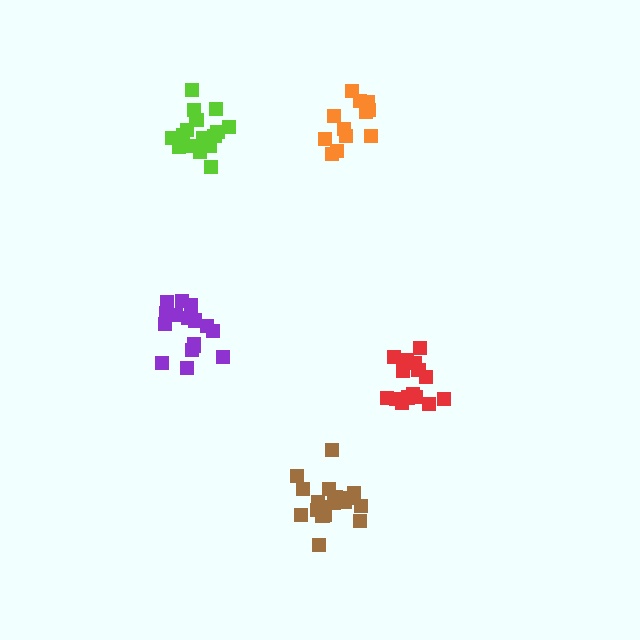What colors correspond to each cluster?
The clusters are colored: purple, red, orange, brown, lime.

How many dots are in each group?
Group 1: 17 dots, Group 2: 15 dots, Group 3: 12 dots, Group 4: 18 dots, Group 5: 17 dots (79 total).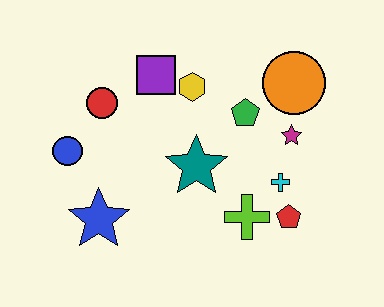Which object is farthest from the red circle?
The red pentagon is farthest from the red circle.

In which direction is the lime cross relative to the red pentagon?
The lime cross is to the left of the red pentagon.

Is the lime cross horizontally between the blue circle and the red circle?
No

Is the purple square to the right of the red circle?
Yes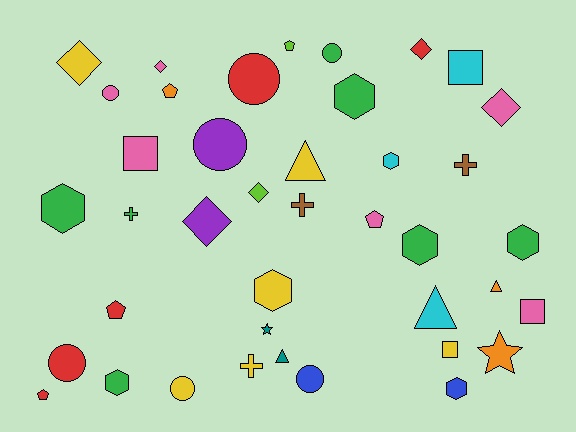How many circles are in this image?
There are 7 circles.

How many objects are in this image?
There are 40 objects.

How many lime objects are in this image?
There are 2 lime objects.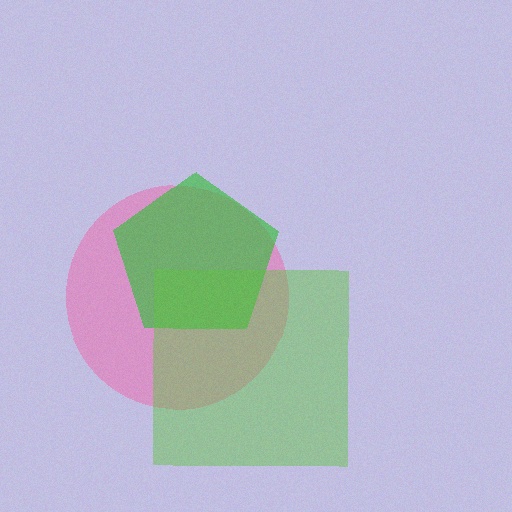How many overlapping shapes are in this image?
There are 3 overlapping shapes in the image.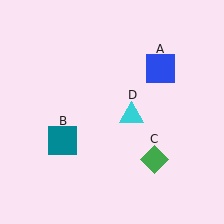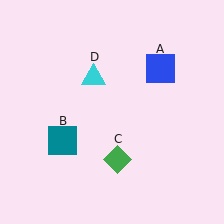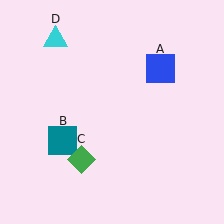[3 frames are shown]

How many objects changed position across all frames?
2 objects changed position: green diamond (object C), cyan triangle (object D).